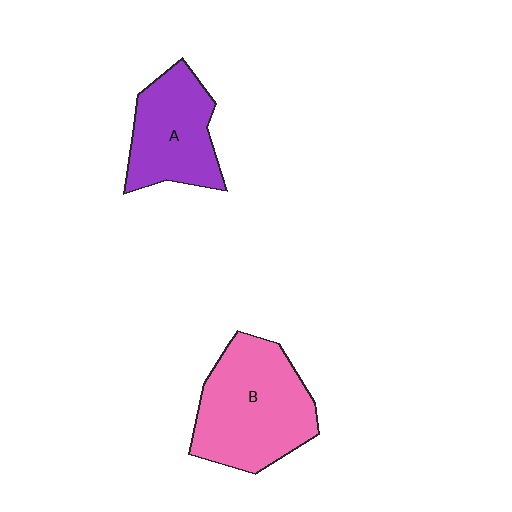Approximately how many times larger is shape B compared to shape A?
Approximately 1.4 times.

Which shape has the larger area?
Shape B (pink).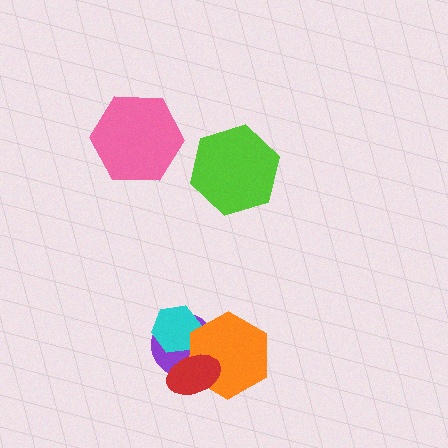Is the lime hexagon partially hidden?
No, no other shape covers it.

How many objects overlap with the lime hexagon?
0 objects overlap with the lime hexagon.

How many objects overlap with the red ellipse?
2 objects overlap with the red ellipse.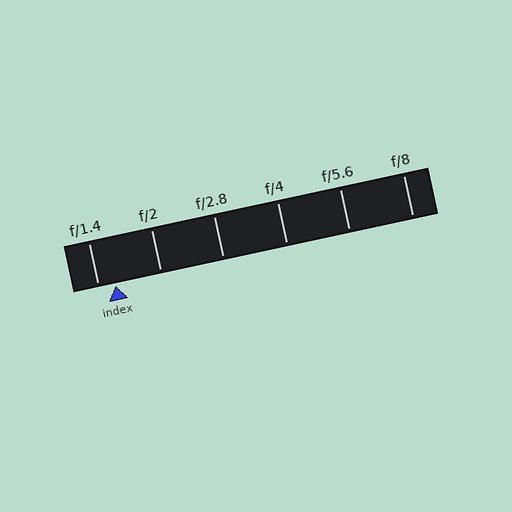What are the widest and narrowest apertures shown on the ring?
The widest aperture shown is f/1.4 and the narrowest is f/8.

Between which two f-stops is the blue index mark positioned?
The index mark is between f/1.4 and f/2.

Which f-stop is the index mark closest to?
The index mark is closest to f/1.4.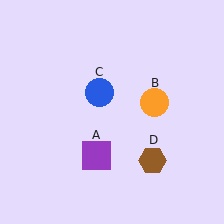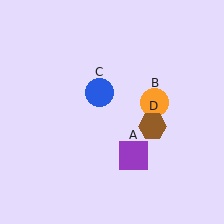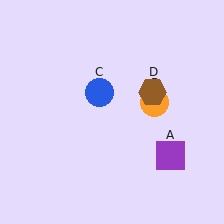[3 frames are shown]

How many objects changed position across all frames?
2 objects changed position: purple square (object A), brown hexagon (object D).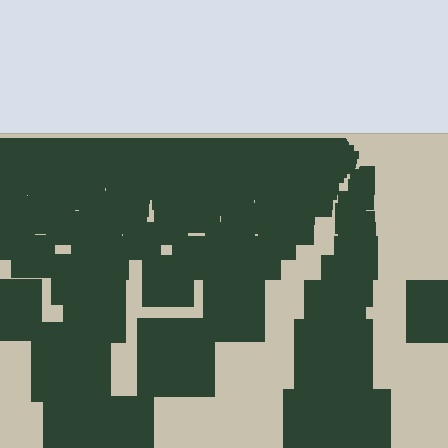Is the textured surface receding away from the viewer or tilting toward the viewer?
The surface is receding away from the viewer. Texture elements get smaller and denser toward the top.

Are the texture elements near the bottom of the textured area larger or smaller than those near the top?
Larger. Near the bottom, elements are closer to the viewer and appear at a bigger on-screen size.